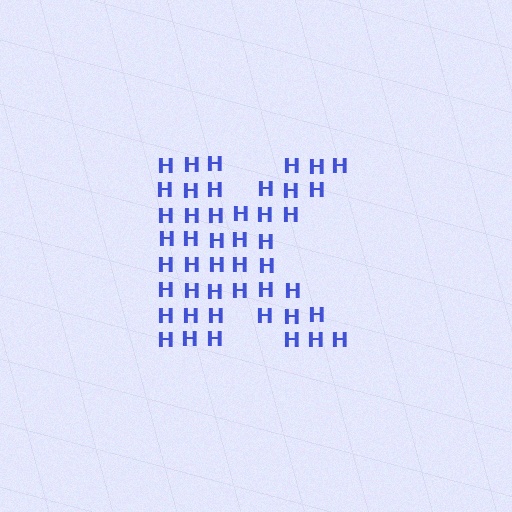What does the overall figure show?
The overall figure shows the letter K.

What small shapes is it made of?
It is made of small letter H's.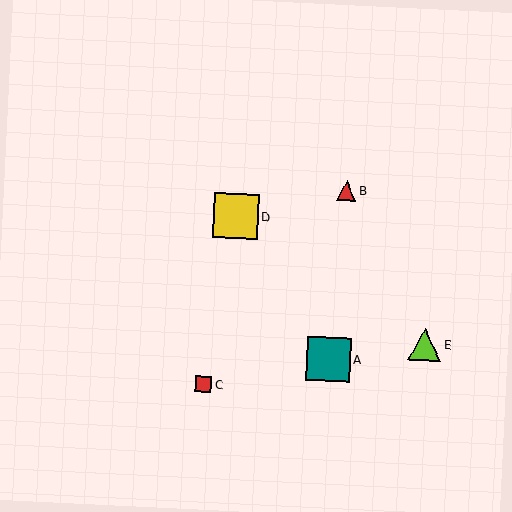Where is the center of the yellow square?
The center of the yellow square is at (236, 216).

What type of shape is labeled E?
Shape E is a lime triangle.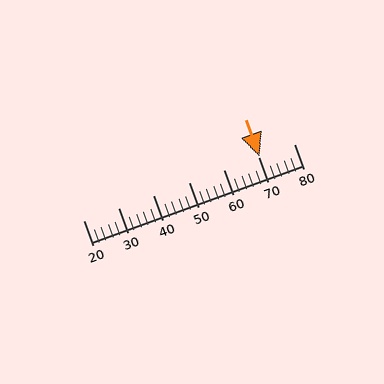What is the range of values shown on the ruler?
The ruler shows values from 20 to 80.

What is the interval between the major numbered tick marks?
The major tick marks are spaced 10 units apart.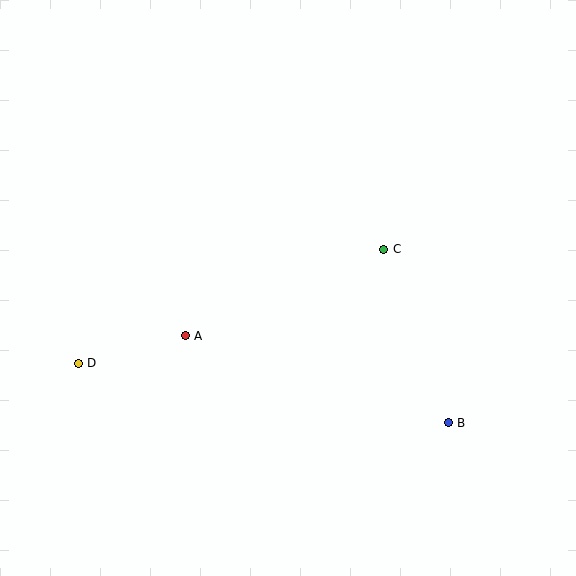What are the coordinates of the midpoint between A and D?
The midpoint between A and D is at (132, 349).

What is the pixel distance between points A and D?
The distance between A and D is 110 pixels.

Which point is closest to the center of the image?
Point C at (384, 249) is closest to the center.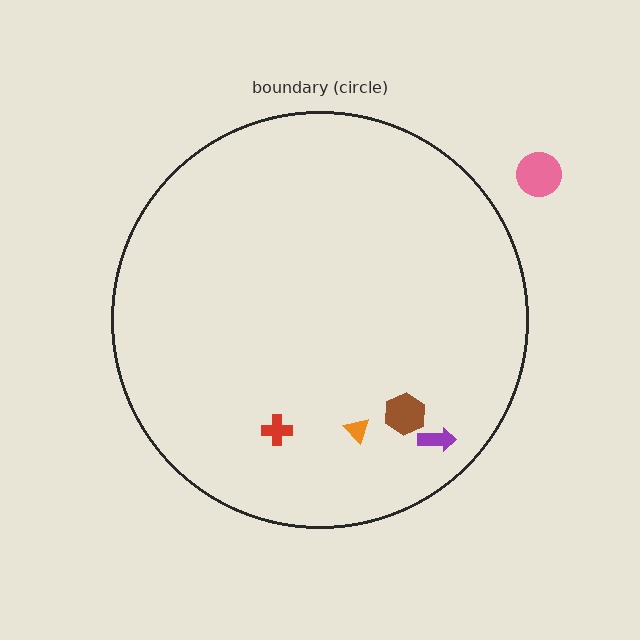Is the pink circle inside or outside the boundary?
Outside.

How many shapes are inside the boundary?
4 inside, 1 outside.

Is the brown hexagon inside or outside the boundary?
Inside.